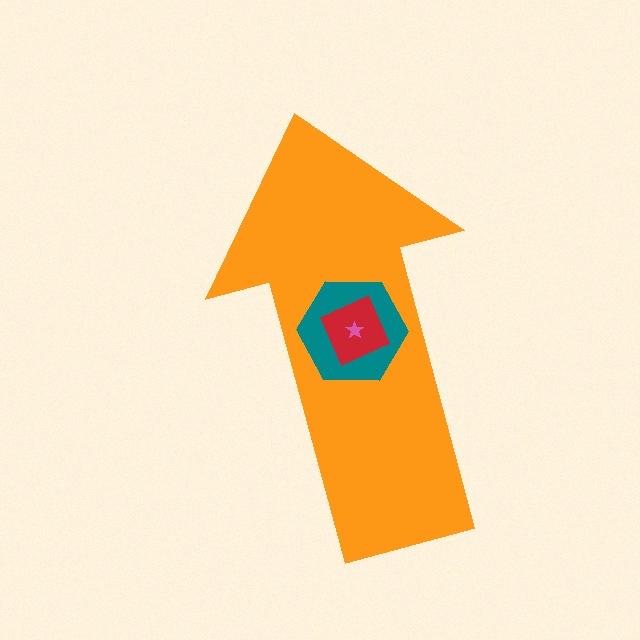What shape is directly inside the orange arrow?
The teal hexagon.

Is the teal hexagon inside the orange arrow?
Yes.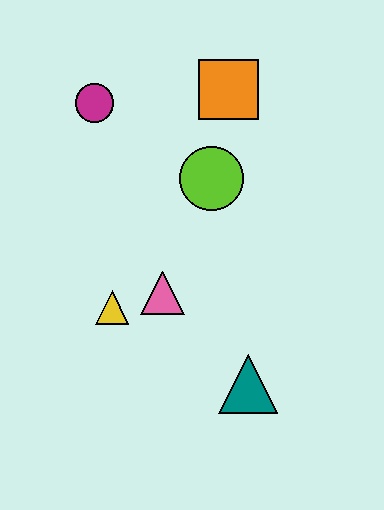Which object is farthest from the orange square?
The teal triangle is farthest from the orange square.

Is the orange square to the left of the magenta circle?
No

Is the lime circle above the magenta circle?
No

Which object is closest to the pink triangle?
The yellow triangle is closest to the pink triangle.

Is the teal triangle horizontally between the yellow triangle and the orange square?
No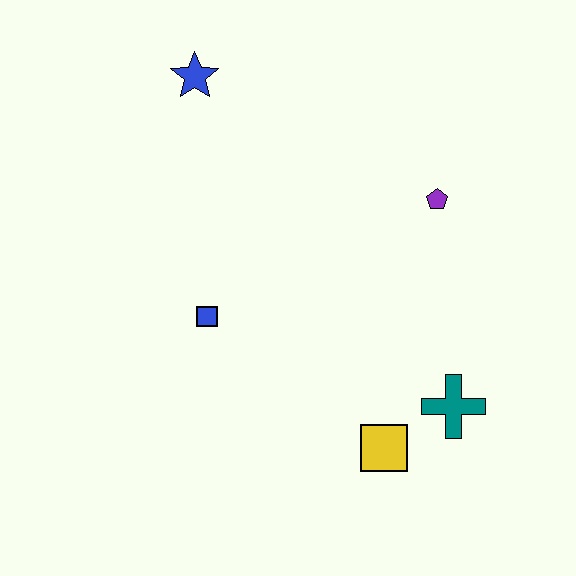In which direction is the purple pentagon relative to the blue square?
The purple pentagon is to the right of the blue square.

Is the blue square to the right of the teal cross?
No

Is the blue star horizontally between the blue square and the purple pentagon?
No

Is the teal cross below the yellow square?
No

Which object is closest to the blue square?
The yellow square is closest to the blue square.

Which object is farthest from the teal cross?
The blue star is farthest from the teal cross.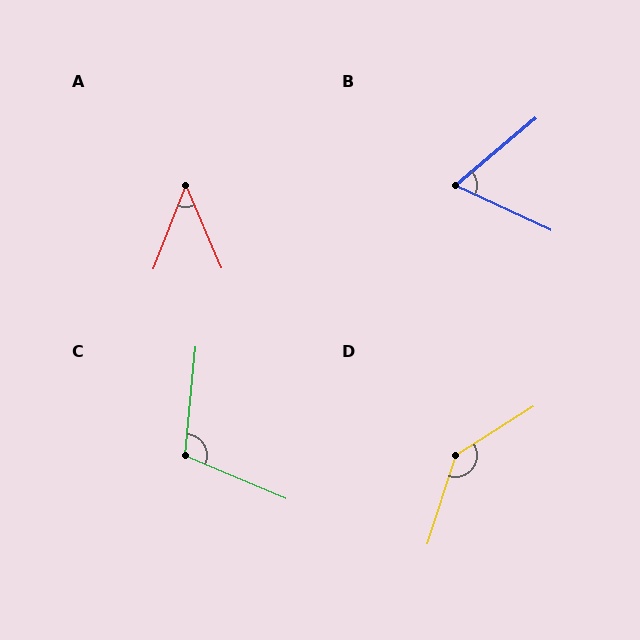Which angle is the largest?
D, at approximately 140 degrees.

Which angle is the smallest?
A, at approximately 44 degrees.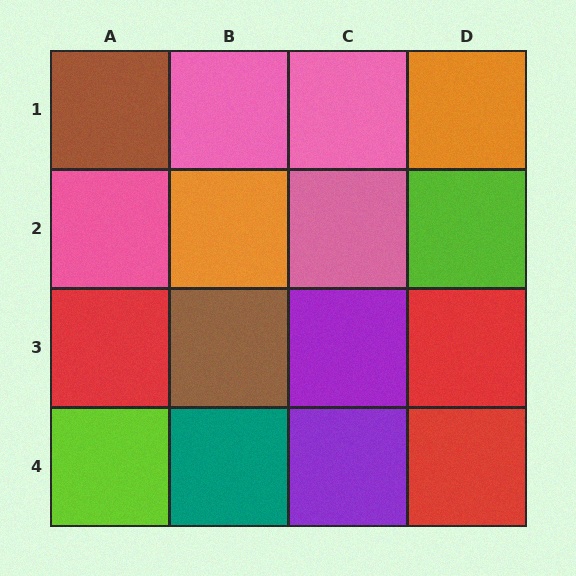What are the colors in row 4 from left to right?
Lime, teal, purple, red.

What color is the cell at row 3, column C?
Purple.